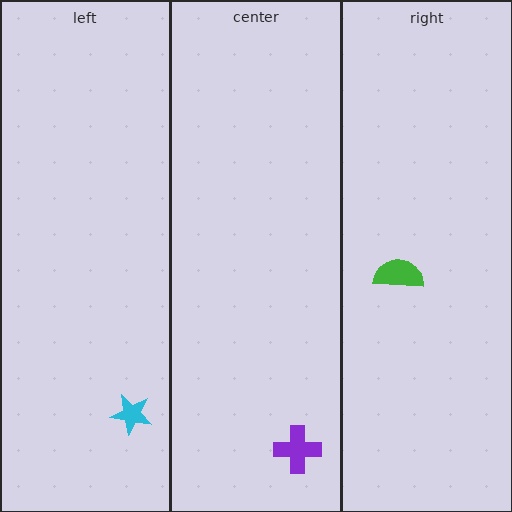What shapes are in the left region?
The cyan star.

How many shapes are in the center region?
1.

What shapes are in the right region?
The green semicircle.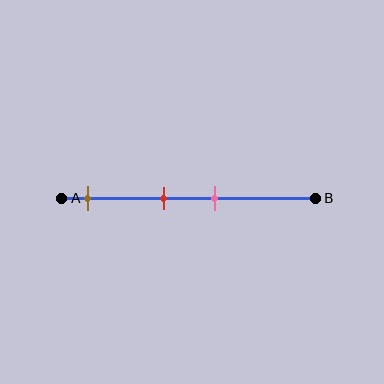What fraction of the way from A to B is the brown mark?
The brown mark is approximately 10% (0.1) of the way from A to B.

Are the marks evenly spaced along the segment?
No, the marks are not evenly spaced.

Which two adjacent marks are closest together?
The red and pink marks are the closest adjacent pair.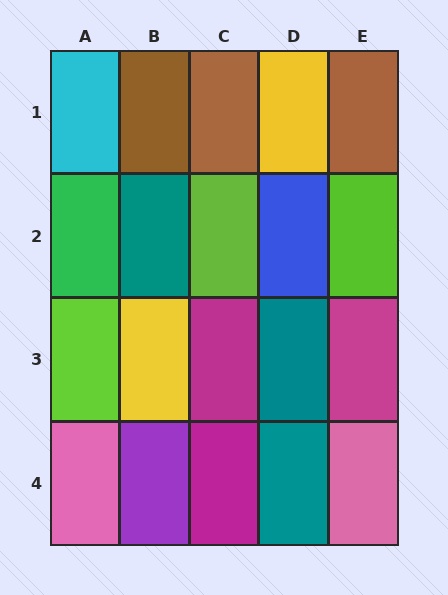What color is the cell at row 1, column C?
Brown.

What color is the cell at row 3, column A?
Lime.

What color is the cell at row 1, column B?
Brown.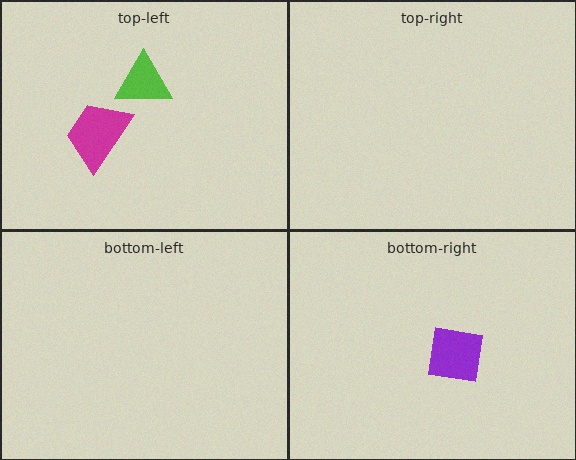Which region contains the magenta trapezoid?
The top-left region.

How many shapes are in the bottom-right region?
1.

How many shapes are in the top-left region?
2.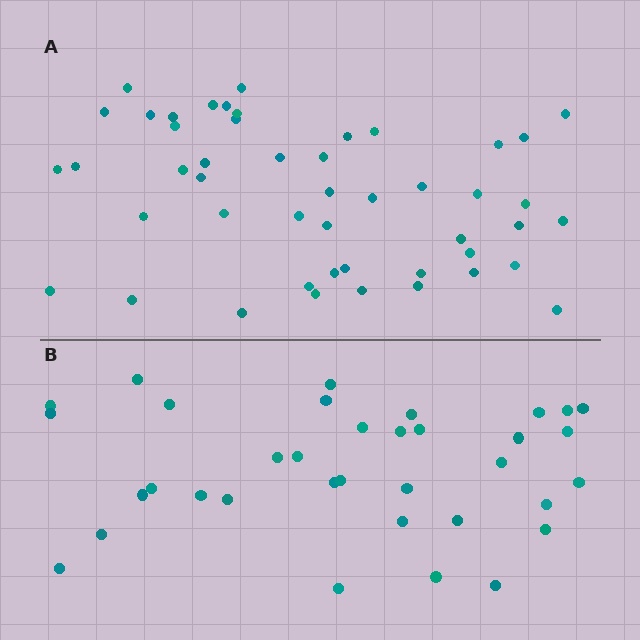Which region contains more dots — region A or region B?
Region A (the top region) has more dots.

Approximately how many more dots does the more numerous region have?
Region A has approximately 15 more dots than region B.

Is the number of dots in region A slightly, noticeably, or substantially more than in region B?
Region A has noticeably more, but not dramatically so. The ratio is roughly 1.4 to 1.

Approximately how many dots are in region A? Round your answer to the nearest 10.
About 50 dots. (The exact count is 48, which rounds to 50.)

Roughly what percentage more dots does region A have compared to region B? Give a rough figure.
About 35% more.